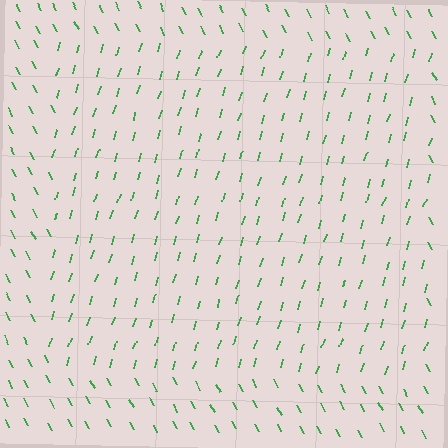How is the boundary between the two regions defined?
The boundary is defined purely by a change in line orientation (approximately 45 degrees difference). All lines are the same color and thickness.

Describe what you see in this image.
The image is filled with small green line segments. A rectangle region in the image has lines oriented differently from the surrounding lines, creating a visible texture boundary.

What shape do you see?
I see a rectangle.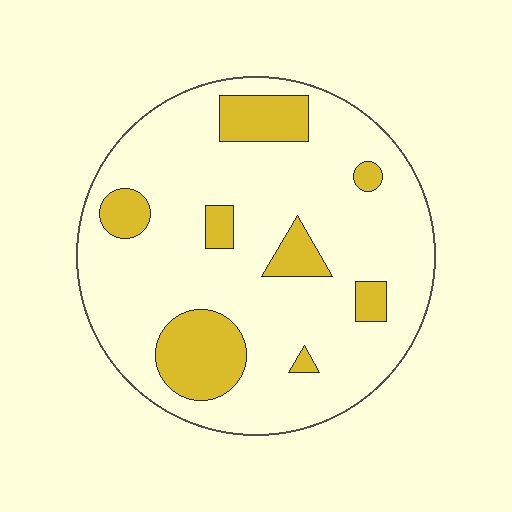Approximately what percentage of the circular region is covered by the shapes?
Approximately 20%.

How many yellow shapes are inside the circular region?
8.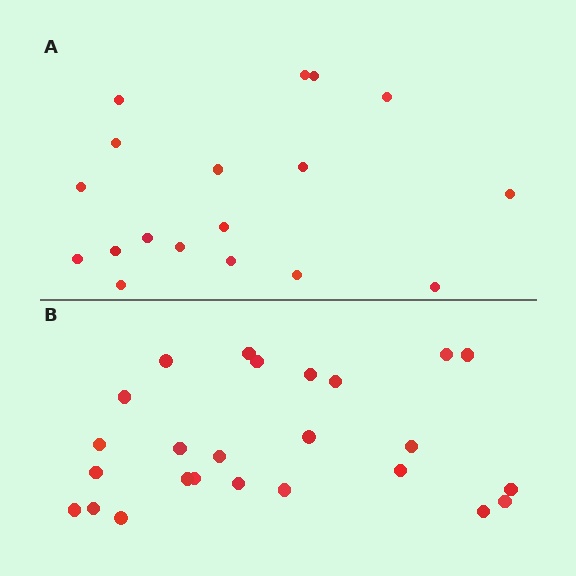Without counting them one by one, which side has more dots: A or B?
Region B (the bottom region) has more dots.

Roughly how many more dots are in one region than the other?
Region B has roughly 8 or so more dots than region A.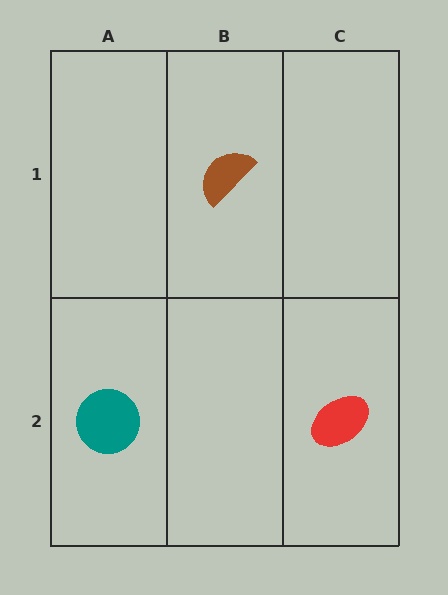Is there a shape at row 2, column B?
No, that cell is empty.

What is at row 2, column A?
A teal circle.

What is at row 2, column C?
A red ellipse.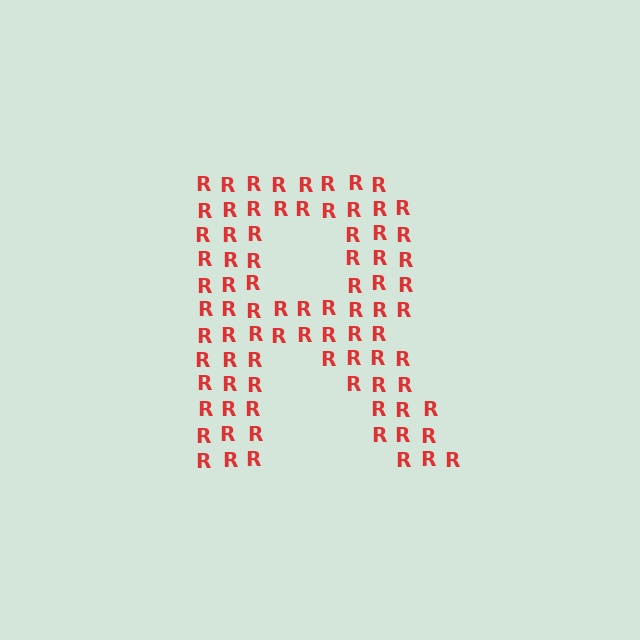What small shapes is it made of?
It is made of small letter R's.